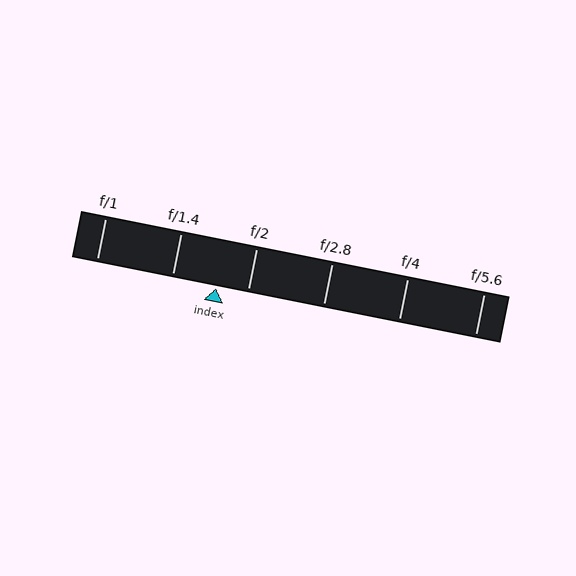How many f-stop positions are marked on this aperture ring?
There are 6 f-stop positions marked.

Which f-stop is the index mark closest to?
The index mark is closest to f/2.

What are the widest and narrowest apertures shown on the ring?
The widest aperture shown is f/1 and the narrowest is f/5.6.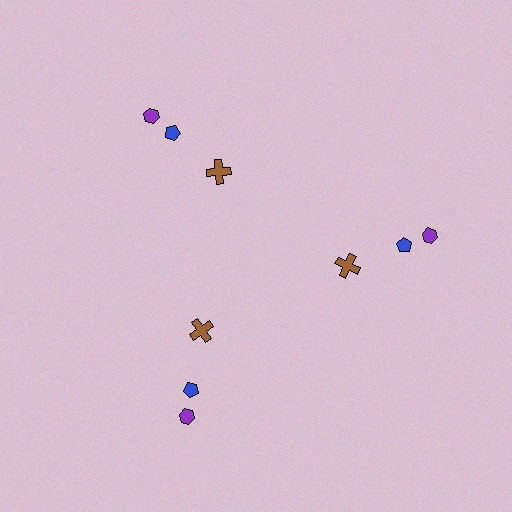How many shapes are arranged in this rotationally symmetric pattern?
There are 9 shapes, arranged in 3 groups of 3.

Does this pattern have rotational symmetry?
Yes, this pattern has 3-fold rotational symmetry. It looks the same after rotating 120 degrees around the center.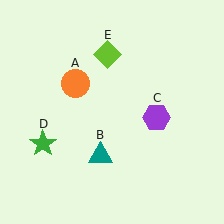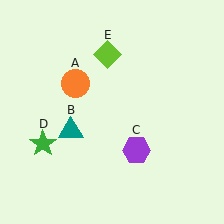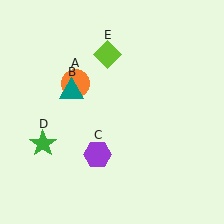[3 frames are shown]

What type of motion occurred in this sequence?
The teal triangle (object B), purple hexagon (object C) rotated clockwise around the center of the scene.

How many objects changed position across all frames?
2 objects changed position: teal triangle (object B), purple hexagon (object C).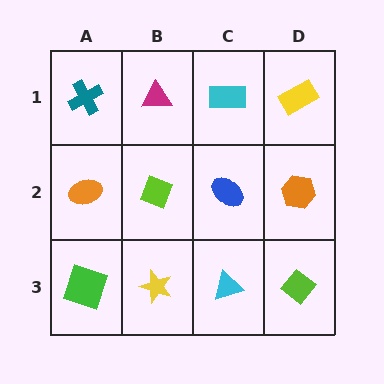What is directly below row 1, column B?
A lime diamond.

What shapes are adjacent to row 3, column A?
An orange ellipse (row 2, column A), a yellow star (row 3, column B).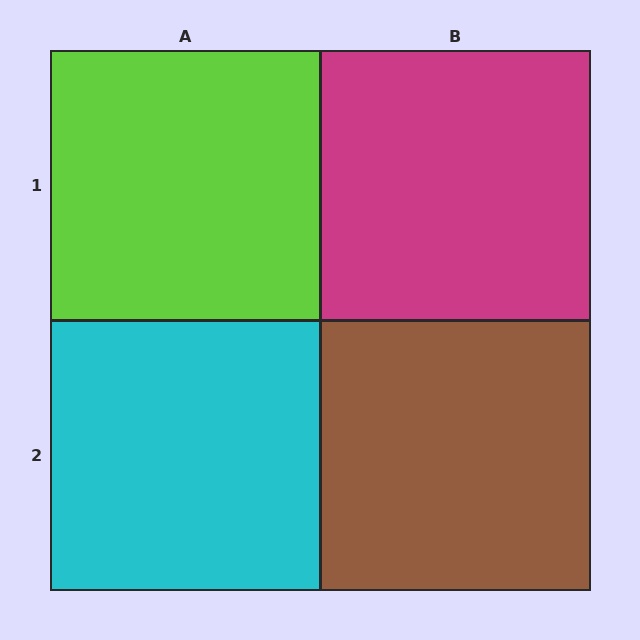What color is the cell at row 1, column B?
Magenta.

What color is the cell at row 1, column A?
Lime.